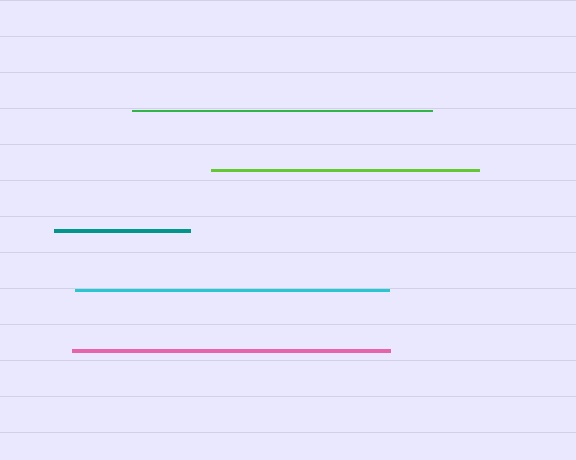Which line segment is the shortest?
The teal line is the shortest at approximately 137 pixels.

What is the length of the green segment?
The green segment is approximately 300 pixels long.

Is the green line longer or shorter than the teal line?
The green line is longer than the teal line.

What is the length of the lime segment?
The lime segment is approximately 268 pixels long.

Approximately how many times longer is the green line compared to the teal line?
The green line is approximately 2.2 times the length of the teal line.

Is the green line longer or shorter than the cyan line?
The cyan line is longer than the green line.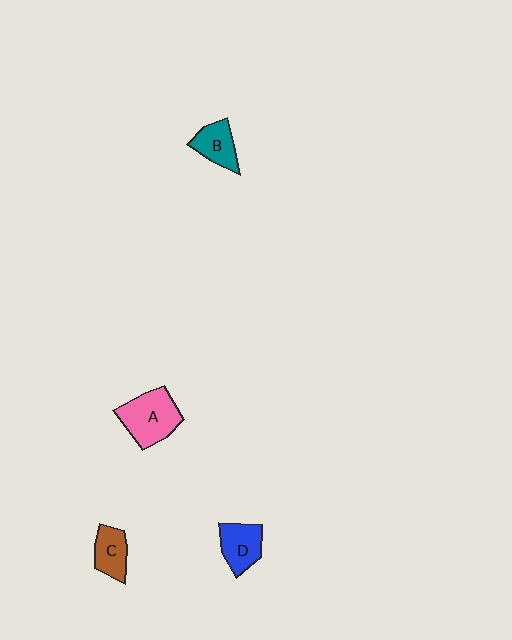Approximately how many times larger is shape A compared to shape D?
Approximately 1.4 times.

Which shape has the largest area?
Shape A (pink).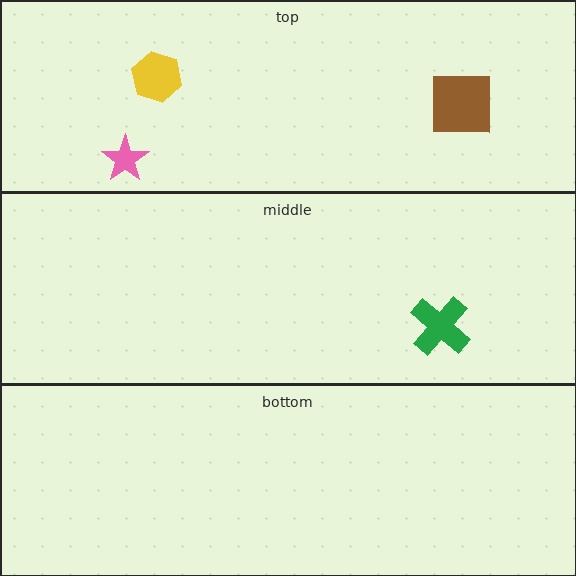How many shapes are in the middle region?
1.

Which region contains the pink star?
The top region.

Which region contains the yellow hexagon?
The top region.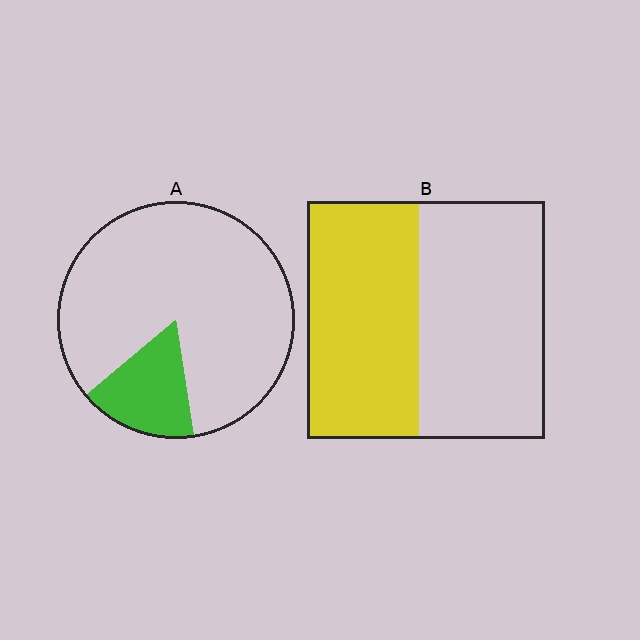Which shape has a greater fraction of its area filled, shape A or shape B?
Shape B.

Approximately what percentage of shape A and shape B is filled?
A is approximately 15% and B is approximately 45%.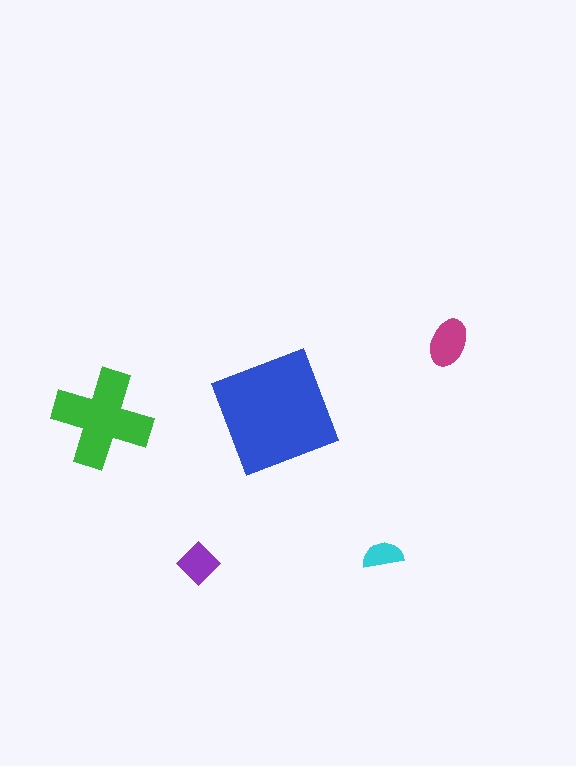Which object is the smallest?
The cyan semicircle.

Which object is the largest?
The blue square.